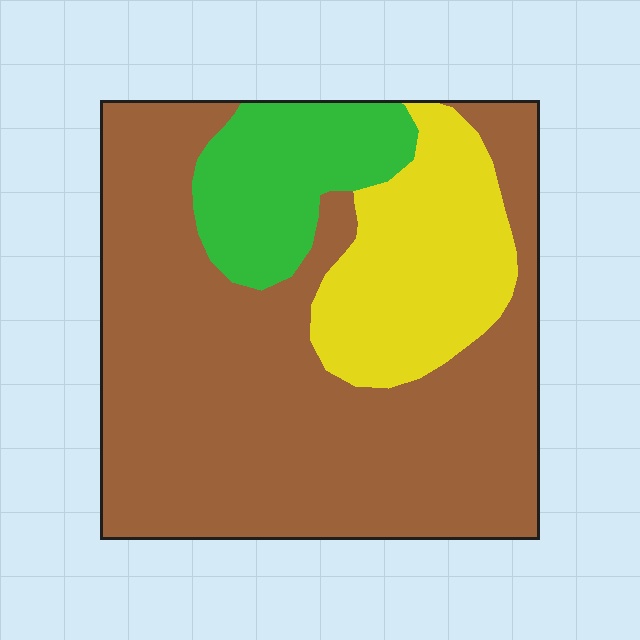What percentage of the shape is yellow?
Yellow takes up less than a quarter of the shape.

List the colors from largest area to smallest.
From largest to smallest: brown, yellow, green.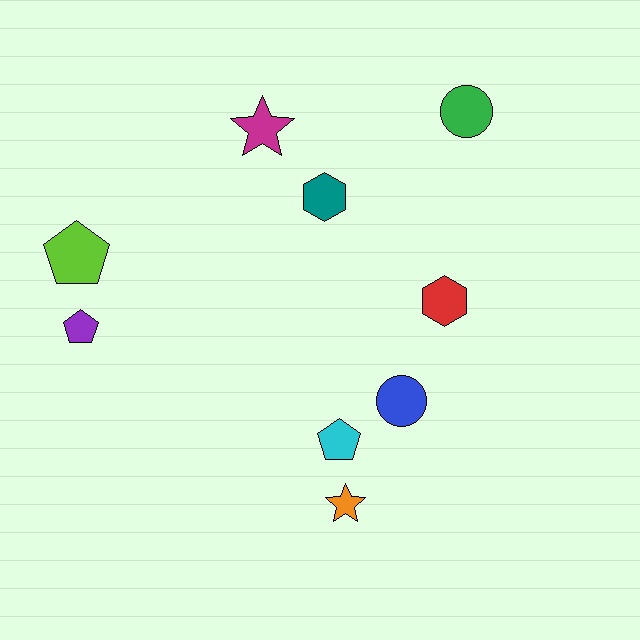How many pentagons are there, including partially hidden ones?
There are 3 pentagons.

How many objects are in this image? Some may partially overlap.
There are 9 objects.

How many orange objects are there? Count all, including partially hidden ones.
There is 1 orange object.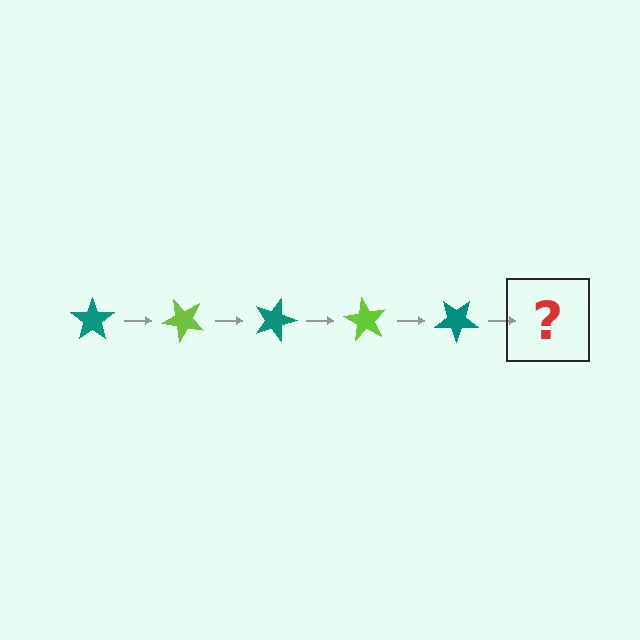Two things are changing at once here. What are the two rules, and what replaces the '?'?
The two rules are that it rotates 45 degrees each step and the color cycles through teal and lime. The '?' should be a lime star, rotated 225 degrees from the start.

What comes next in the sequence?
The next element should be a lime star, rotated 225 degrees from the start.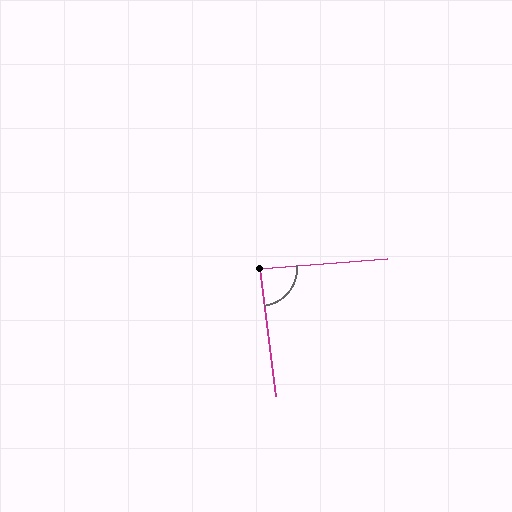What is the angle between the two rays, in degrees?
Approximately 87 degrees.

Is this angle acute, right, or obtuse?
It is approximately a right angle.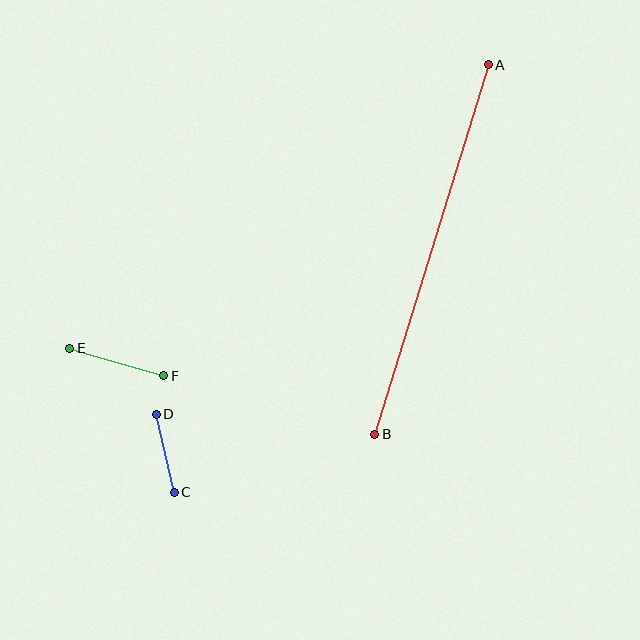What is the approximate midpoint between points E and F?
The midpoint is at approximately (117, 362) pixels.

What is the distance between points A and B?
The distance is approximately 386 pixels.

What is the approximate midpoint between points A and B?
The midpoint is at approximately (431, 250) pixels.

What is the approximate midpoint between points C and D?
The midpoint is at approximately (165, 453) pixels.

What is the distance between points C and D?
The distance is approximately 80 pixels.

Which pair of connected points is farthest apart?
Points A and B are farthest apart.